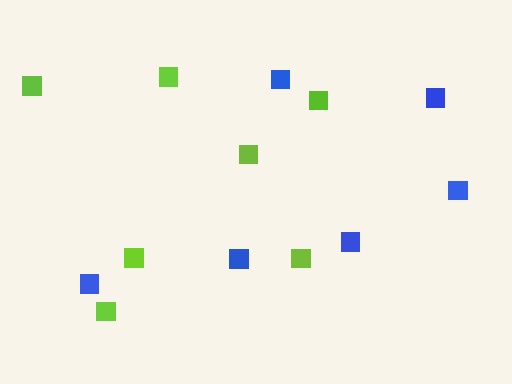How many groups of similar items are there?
There are 2 groups: one group of lime squares (7) and one group of blue squares (6).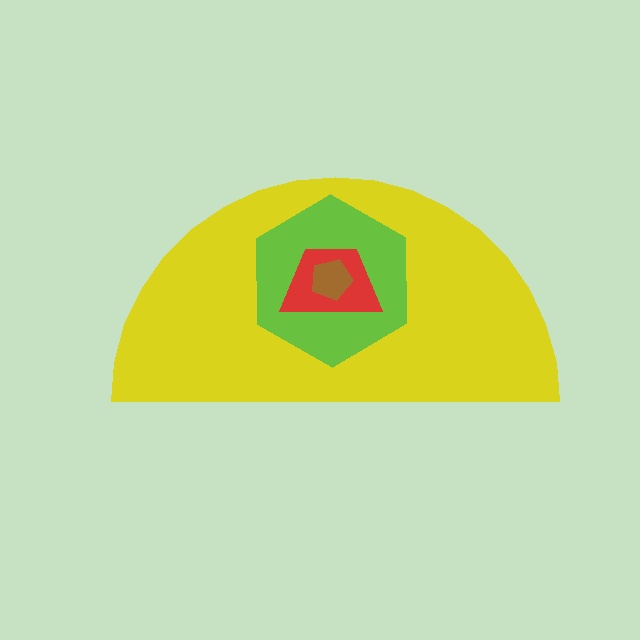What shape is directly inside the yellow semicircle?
The lime hexagon.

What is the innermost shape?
The brown pentagon.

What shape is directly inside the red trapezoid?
The brown pentagon.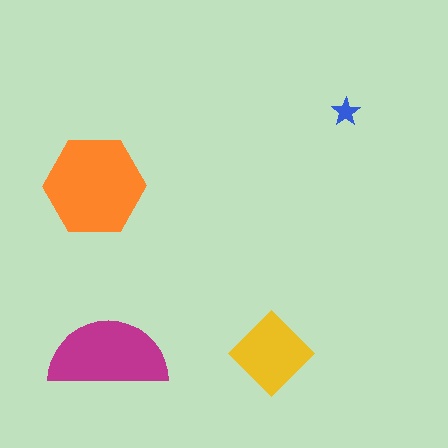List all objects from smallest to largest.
The blue star, the yellow diamond, the magenta semicircle, the orange hexagon.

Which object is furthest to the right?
The blue star is rightmost.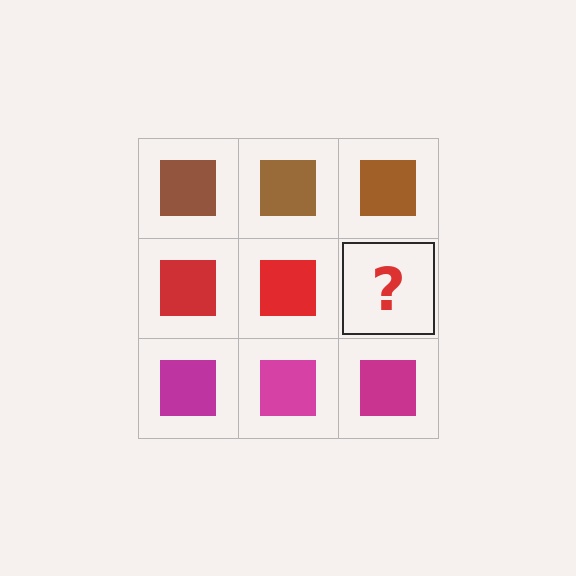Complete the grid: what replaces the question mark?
The question mark should be replaced with a red square.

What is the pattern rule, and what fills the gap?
The rule is that each row has a consistent color. The gap should be filled with a red square.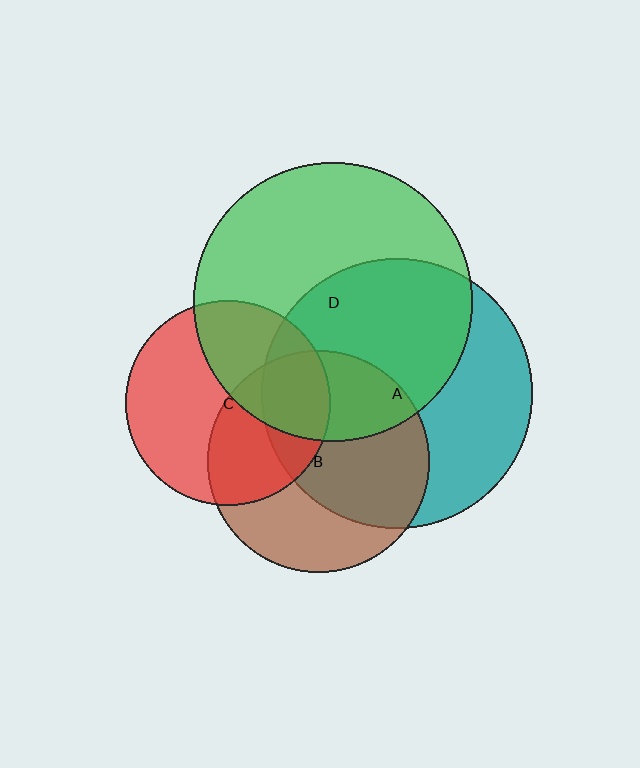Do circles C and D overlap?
Yes.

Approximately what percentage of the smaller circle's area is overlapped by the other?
Approximately 40%.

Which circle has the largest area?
Circle D (green).